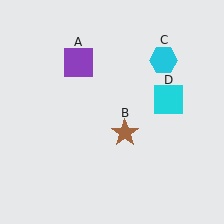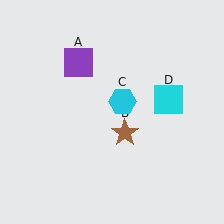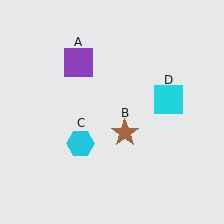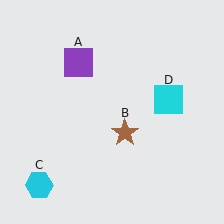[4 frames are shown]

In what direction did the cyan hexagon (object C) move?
The cyan hexagon (object C) moved down and to the left.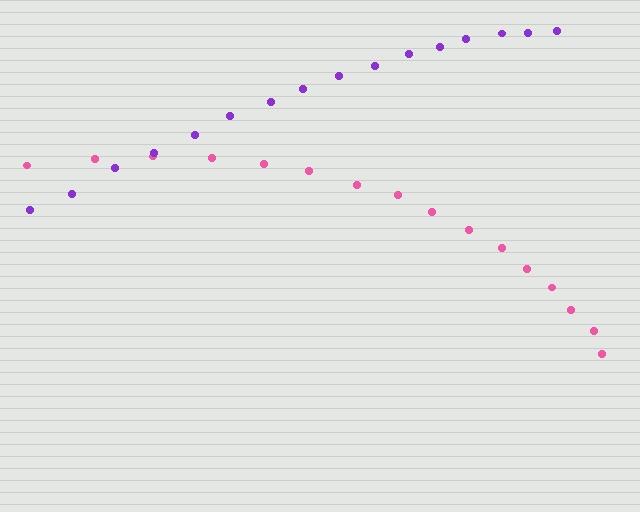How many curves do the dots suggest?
There are 2 distinct paths.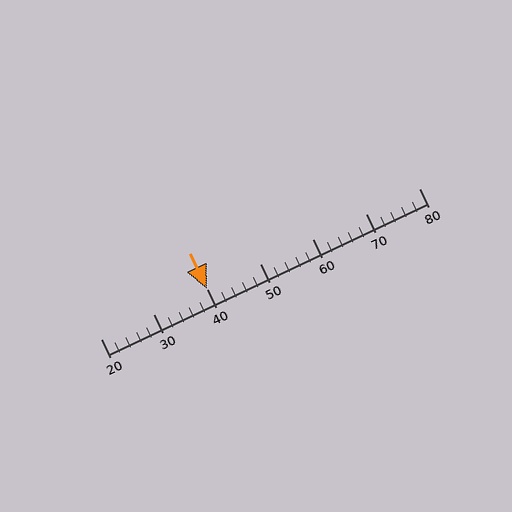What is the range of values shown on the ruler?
The ruler shows values from 20 to 80.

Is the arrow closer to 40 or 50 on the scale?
The arrow is closer to 40.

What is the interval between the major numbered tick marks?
The major tick marks are spaced 10 units apart.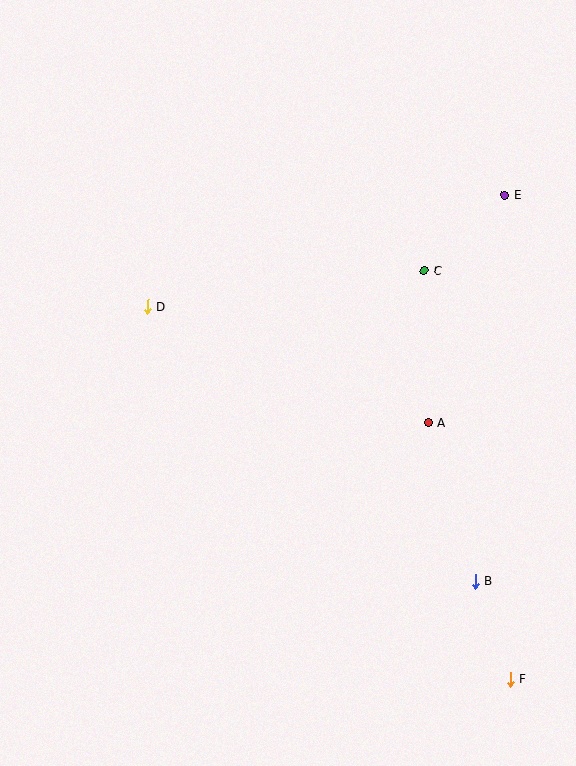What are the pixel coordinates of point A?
Point A is at (428, 423).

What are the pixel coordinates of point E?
Point E is at (505, 195).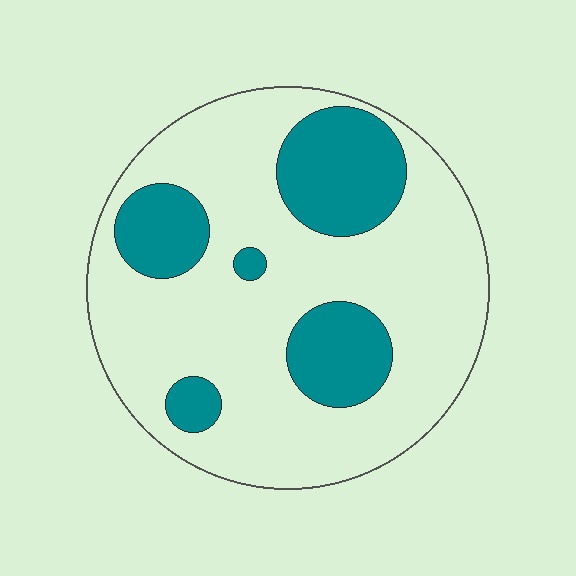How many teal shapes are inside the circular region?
5.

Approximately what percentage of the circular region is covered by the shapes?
Approximately 25%.